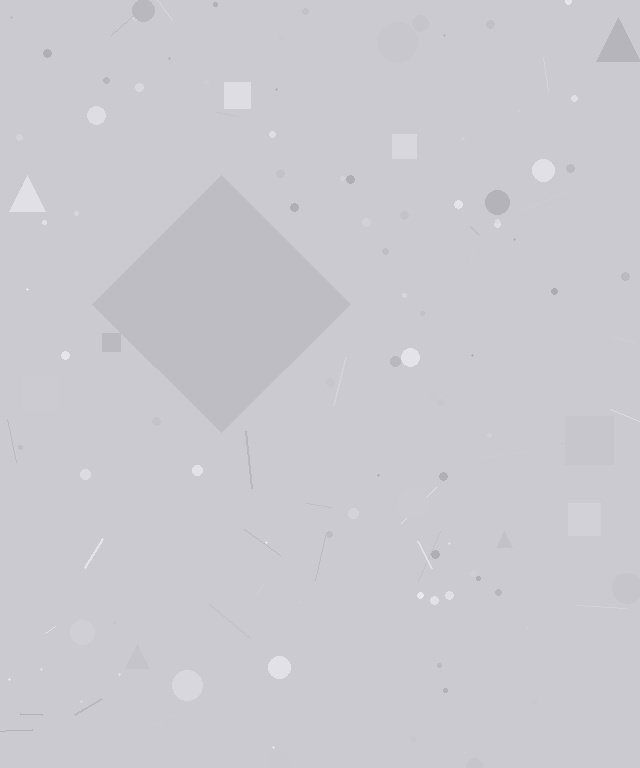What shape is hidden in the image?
A diamond is hidden in the image.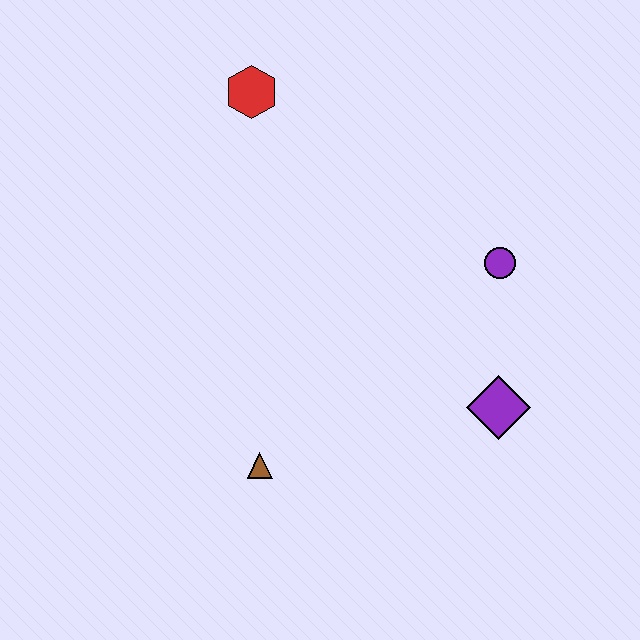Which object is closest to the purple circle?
The purple diamond is closest to the purple circle.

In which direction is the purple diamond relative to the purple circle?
The purple diamond is below the purple circle.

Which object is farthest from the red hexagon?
The purple diamond is farthest from the red hexagon.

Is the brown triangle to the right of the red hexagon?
Yes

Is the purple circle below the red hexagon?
Yes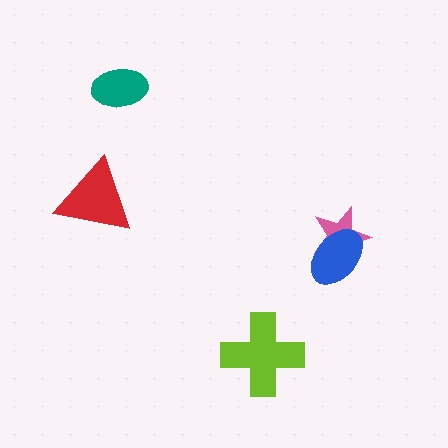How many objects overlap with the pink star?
1 object overlaps with the pink star.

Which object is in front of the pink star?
The blue ellipse is in front of the pink star.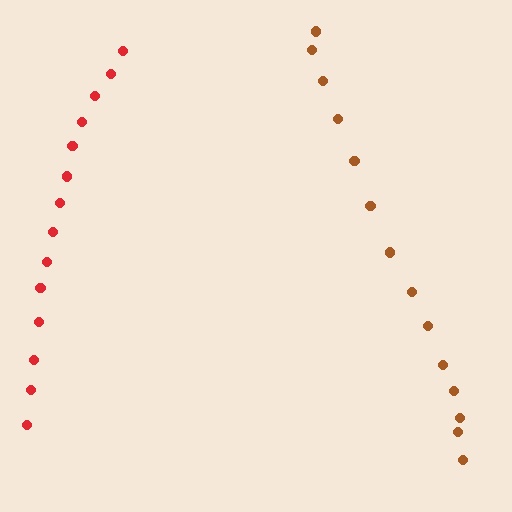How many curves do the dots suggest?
There are 2 distinct paths.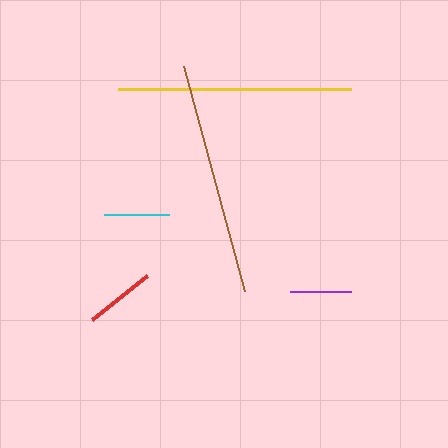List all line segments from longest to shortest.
From longest to shortest: brown, yellow, red, cyan, purple.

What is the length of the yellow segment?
The yellow segment is approximately 233 pixels long.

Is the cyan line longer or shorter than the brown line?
The brown line is longer than the cyan line.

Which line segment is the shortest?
The purple line is the shortest at approximately 61 pixels.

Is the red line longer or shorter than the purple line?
The red line is longer than the purple line.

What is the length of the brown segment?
The brown segment is approximately 233 pixels long.